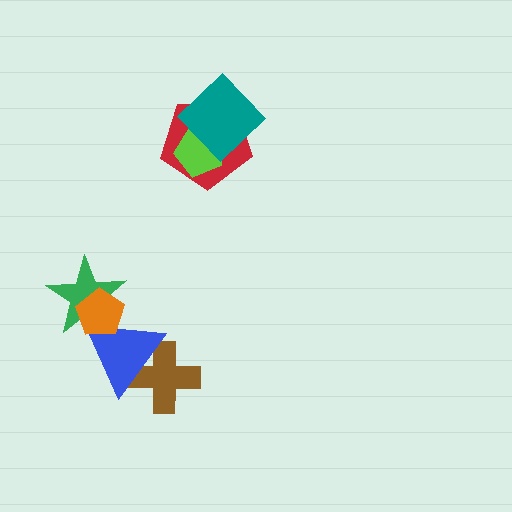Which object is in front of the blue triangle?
The orange pentagon is in front of the blue triangle.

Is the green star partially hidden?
Yes, it is partially covered by another shape.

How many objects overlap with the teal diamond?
2 objects overlap with the teal diamond.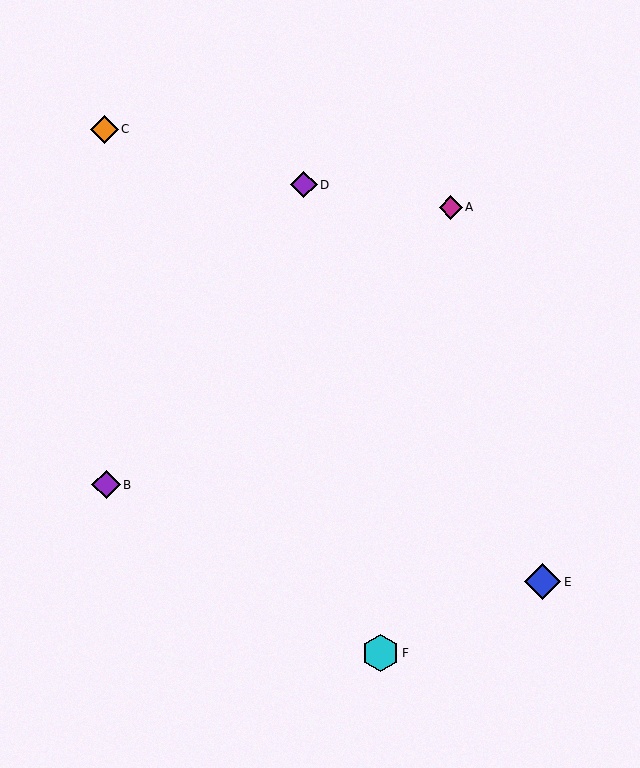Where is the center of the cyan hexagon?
The center of the cyan hexagon is at (381, 653).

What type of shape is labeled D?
Shape D is a purple diamond.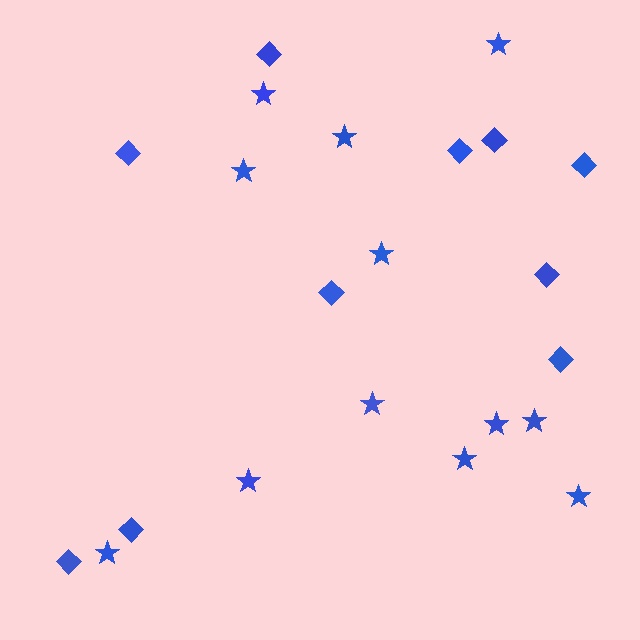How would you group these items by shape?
There are 2 groups: one group of stars (12) and one group of diamonds (10).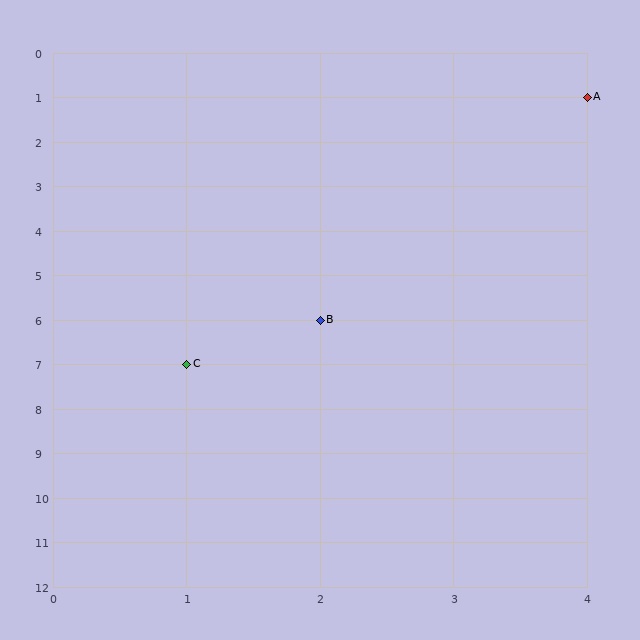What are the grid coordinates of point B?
Point B is at grid coordinates (2, 6).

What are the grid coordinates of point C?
Point C is at grid coordinates (1, 7).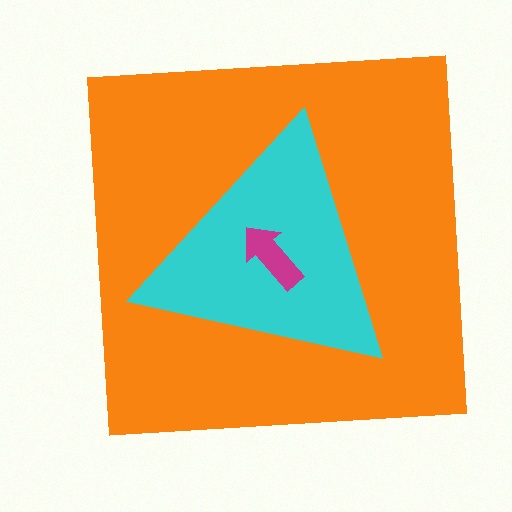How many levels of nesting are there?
3.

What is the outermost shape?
The orange square.